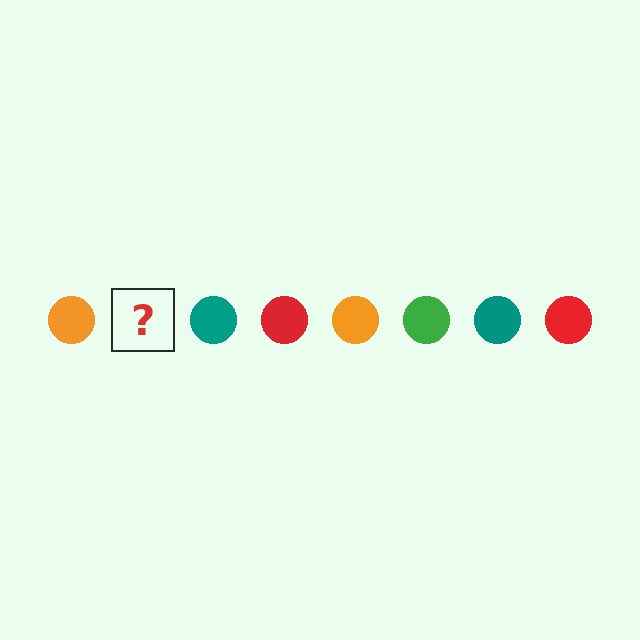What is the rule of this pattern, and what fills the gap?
The rule is that the pattern cycles through orange, green, teal, red circles. The gap should be filled with a green circle.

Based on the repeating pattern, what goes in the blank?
The blank should be a green circle.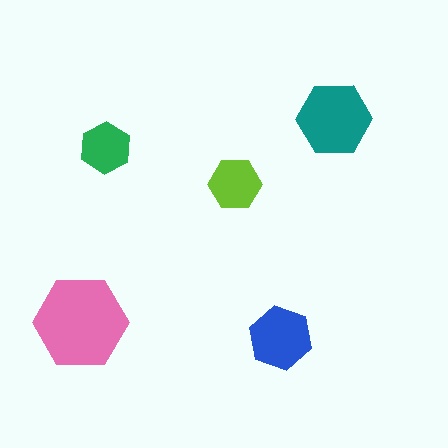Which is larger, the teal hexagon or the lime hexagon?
The teal one.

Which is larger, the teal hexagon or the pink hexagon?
The pink one.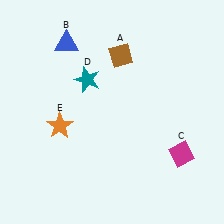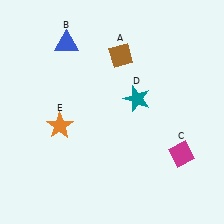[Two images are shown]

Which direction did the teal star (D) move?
The teal star (D) moved right.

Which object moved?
The teal star (D) moved right.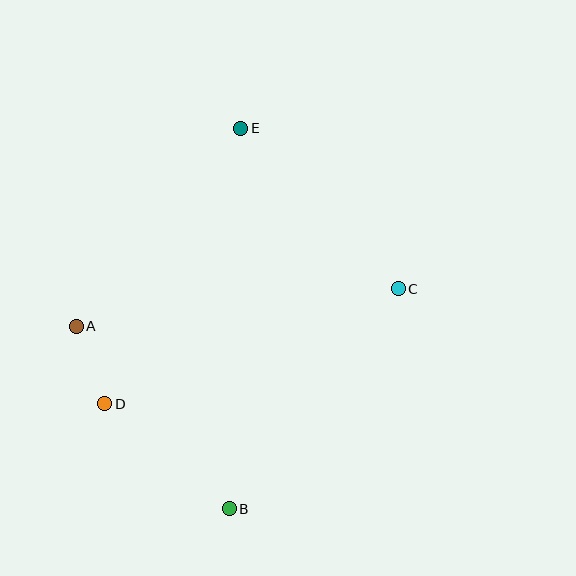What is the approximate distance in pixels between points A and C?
The distance between A and C is approximately 324 pixels.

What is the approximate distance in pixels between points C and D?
The distance between C and D is approximately 315 pixels.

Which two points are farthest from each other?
Points B and E are farthest from each other.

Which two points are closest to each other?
Points A and D are closest to each other.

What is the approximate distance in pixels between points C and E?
The distance between C and E is approximately 224 pixels.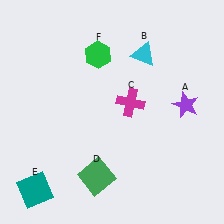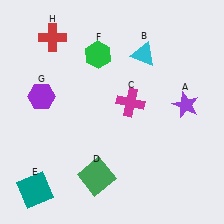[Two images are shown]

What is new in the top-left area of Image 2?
A purple hexagon (G) was added in the top-left area of Image 2.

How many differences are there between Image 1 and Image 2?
There are 2 differences between the two images.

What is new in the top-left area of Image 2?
A red cross (H) was added in the top-left area of Image 2.